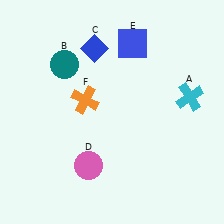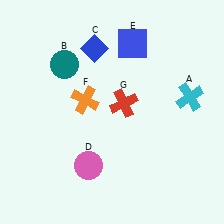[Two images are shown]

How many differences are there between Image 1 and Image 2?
There is 1 difference between the two images.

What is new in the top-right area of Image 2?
A red cross (G) was added in the top-right area of Image 2.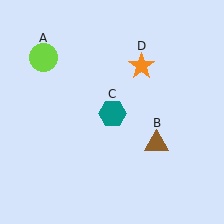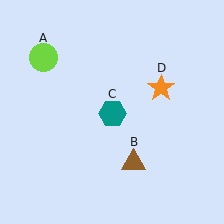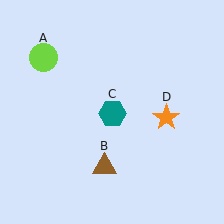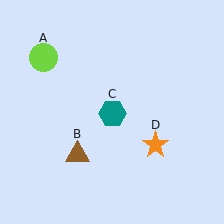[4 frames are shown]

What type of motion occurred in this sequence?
The brown triangle (object B), orange star (object D) rotated clockwise around the center of the scene.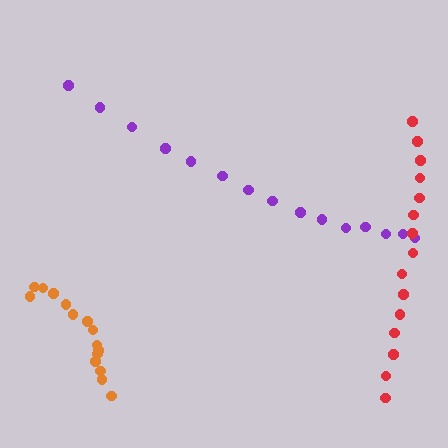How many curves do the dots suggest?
There are 3 distinct paths.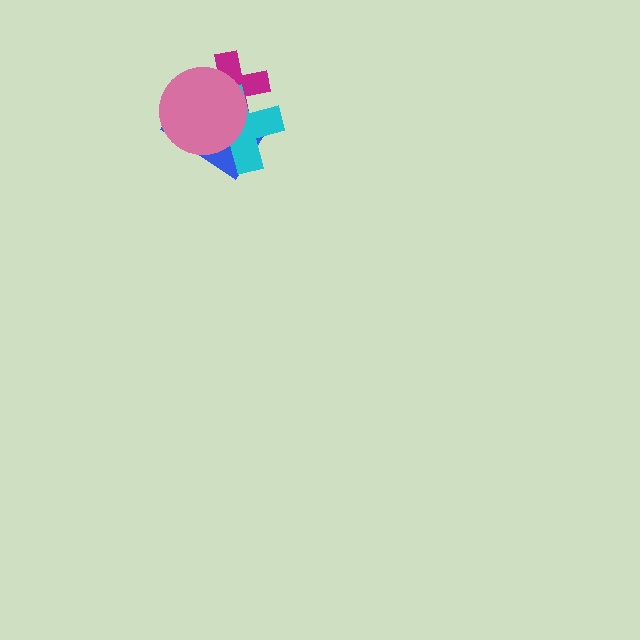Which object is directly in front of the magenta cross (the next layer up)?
The blue rectangle is directly in front of the magenta cross.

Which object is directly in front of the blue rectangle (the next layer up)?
The cyan cross is directly in front of the blue rectangle.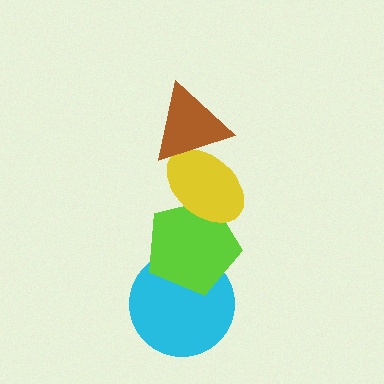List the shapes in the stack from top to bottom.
From top to bottom: the brown triangle, the yellow ellipse, the lime pentagon, the cyan circle.